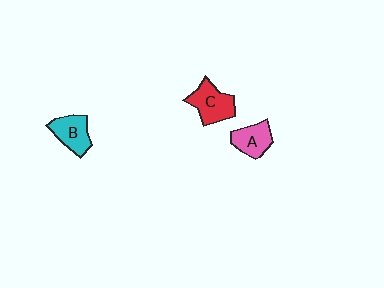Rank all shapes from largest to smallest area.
From largest to smallest: C (red), B (cyan), A (pink).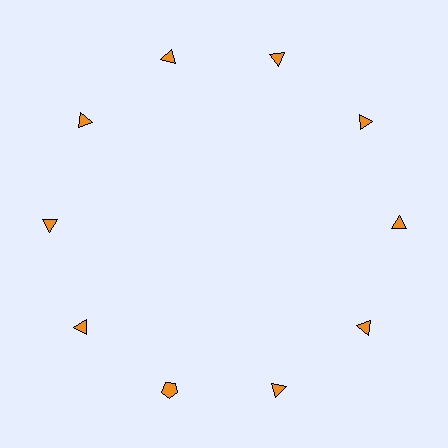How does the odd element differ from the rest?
It has a different shape: pentagon instead of triangle.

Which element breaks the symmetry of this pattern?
The orange pentagon at roughly the 7 o'clock position breaks the symmetry. All other shapes are orange triangles.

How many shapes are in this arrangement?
There are 10 shapes arranged in a ring pattern.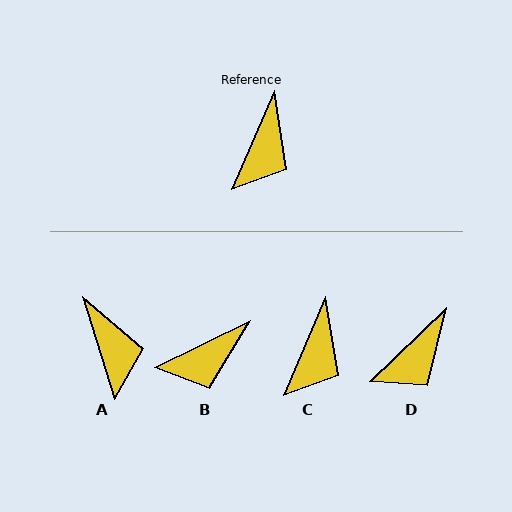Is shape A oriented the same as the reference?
No, it is off by about 40 degrees.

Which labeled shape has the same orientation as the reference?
C.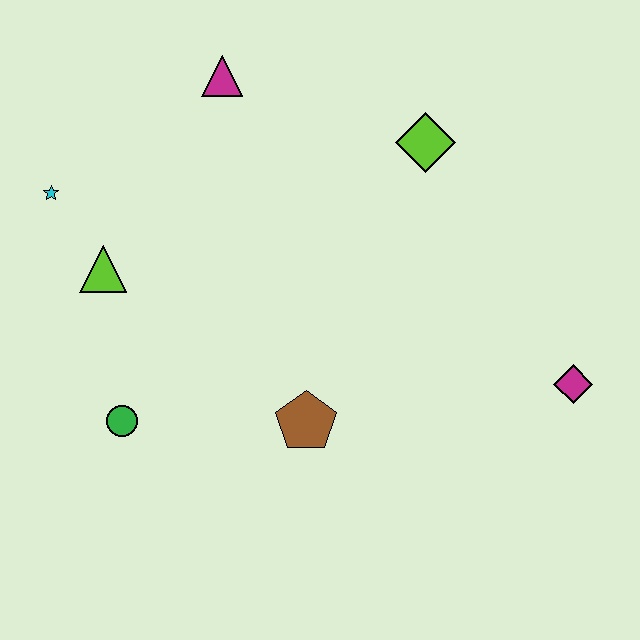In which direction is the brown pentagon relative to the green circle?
The brown pentagon is to the right of the green circle.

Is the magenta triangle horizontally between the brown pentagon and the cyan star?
Yes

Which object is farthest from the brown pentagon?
The magenta triangle is farthest from the brown pentagon.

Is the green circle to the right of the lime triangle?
Yes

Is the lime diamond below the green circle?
No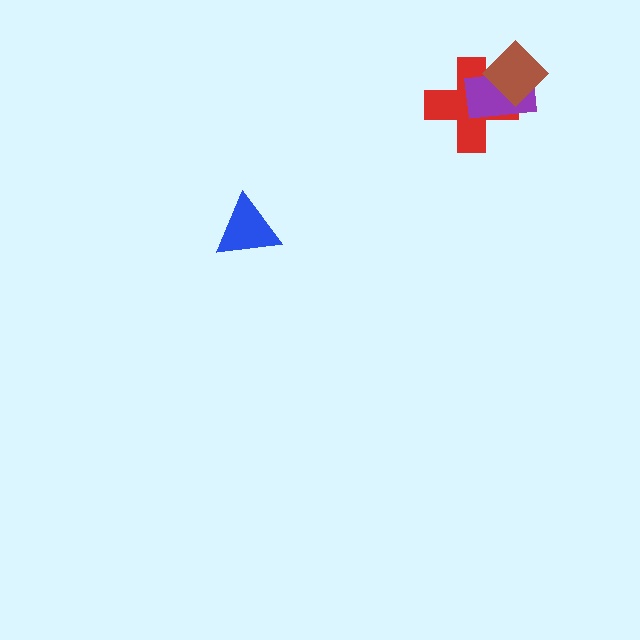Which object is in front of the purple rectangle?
The brown diamond is in front of the purple rectangle.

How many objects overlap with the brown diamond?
2 objects overlap with the brown diamond.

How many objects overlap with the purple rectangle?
2 objects overlap with the purple rectangle.